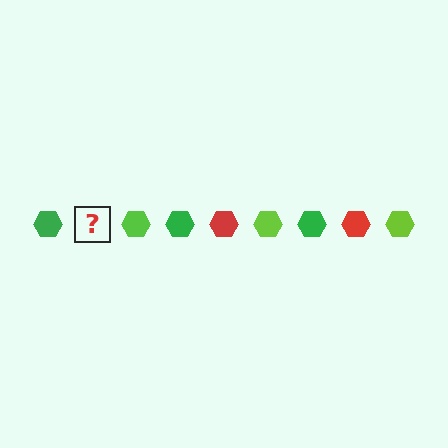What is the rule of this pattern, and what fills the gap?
The rule is that the pattern cycles through green, red, lime hexagons. The gap should be filled with a red hexagon.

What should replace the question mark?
The question mark should be replaced with a red hexagon.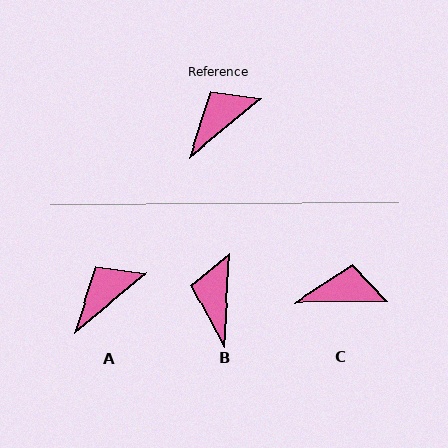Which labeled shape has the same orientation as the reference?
A.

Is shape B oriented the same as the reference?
No, it is off by about 47 degrees.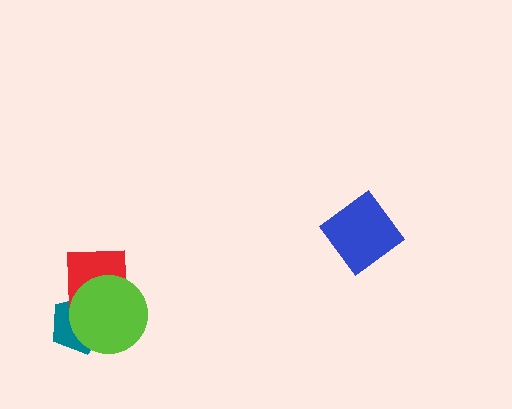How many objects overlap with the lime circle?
2 objects overlap with the lime circle.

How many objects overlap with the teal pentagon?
2 objects overlap with the teal pentagon.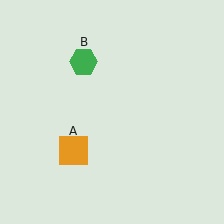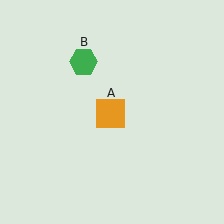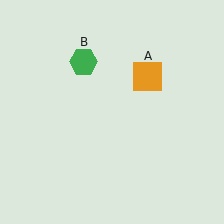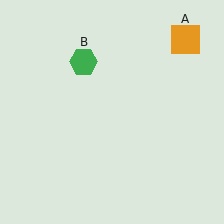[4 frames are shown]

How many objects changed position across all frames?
1 object changed position: orange square (object A).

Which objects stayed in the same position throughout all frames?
Green hexagon (object B) remained stationary.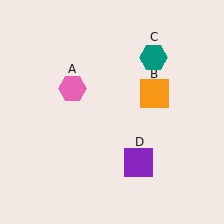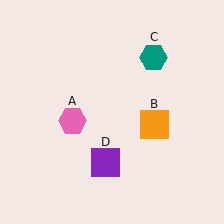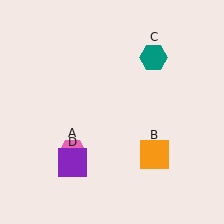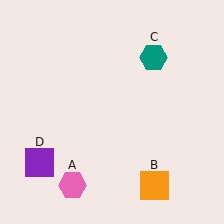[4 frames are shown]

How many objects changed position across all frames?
3 objects changed position: pink hexagon (object A), orange square (object B), purple square (object D).